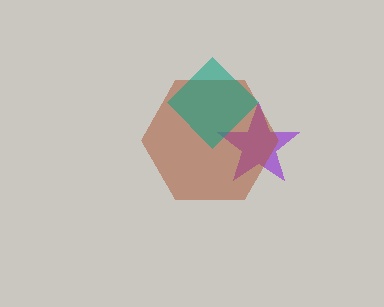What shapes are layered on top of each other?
The layered shapes are: a purple star, a brown hexagon, a teal diamond.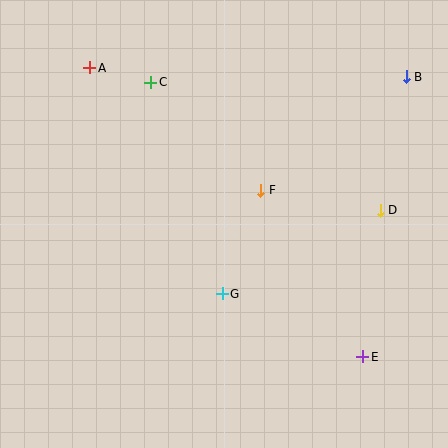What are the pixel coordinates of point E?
Point E is at (363, 357).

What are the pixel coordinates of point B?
Point B is at (406, 77).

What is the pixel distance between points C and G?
The distance between C and G is 223 pixels.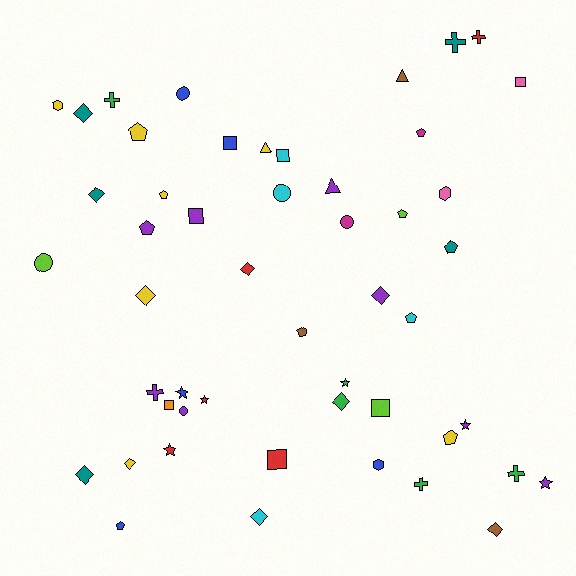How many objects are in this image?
There are 50 objects.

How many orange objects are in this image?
There is 1 orange object.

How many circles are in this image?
There are 5 circles.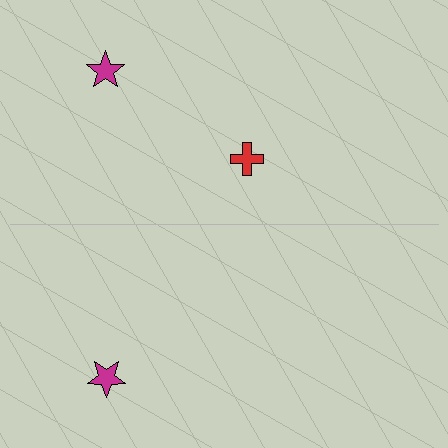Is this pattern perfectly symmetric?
No, the pattern is not perfectly symmetric. A red cross is missing from the bottom side.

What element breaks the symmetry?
A red cross is missing from the bottom side.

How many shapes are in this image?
There are 3 shapes in this image.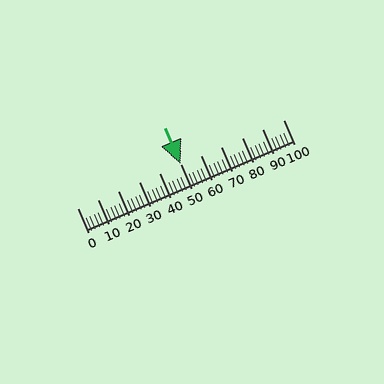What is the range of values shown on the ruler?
The ruler shows values from 0 to 100.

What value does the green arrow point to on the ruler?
The green arrow points to approximately 50.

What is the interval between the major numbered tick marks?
The major tick marks are spaced 10 units apart.